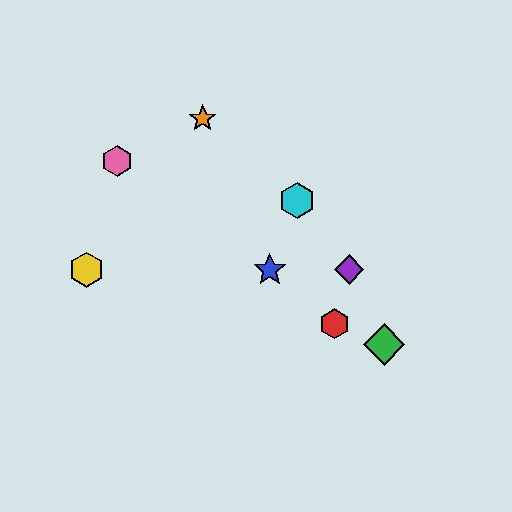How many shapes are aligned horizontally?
3 shapes (the blue star, the yellow hexagon, the purple diamond) are aligned horizontally.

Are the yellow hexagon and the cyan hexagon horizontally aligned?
No, the yellow hexagon is at y≈270 and the cyan hexagon is at y≈201.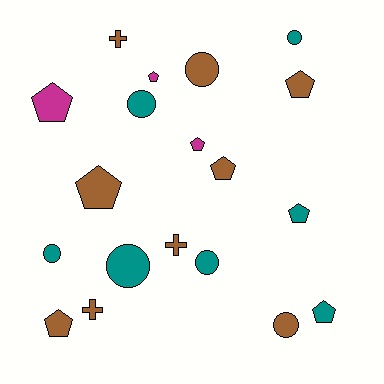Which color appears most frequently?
Brown, with 9 objects.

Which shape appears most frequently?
Pentagon, with 9 objects.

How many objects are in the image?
There are 19 objects.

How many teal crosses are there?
There are no teal crosses.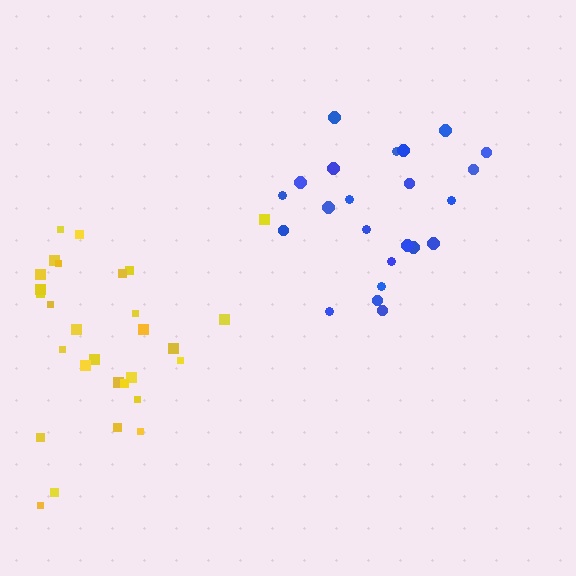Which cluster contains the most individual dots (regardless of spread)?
Yellow (29).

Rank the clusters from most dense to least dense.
yellow, blue.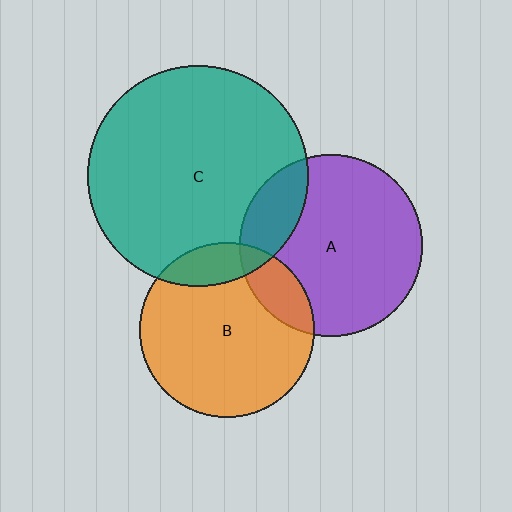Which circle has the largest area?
Circle C (teal).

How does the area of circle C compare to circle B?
Approximately 1.6 times.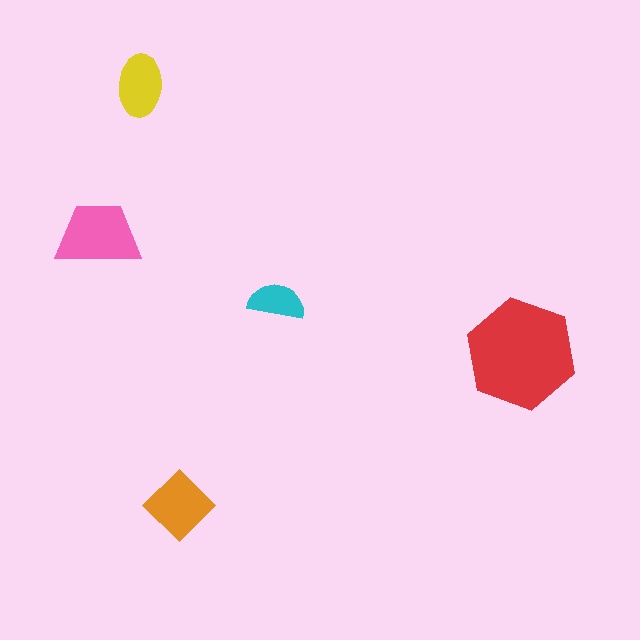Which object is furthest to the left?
The pink trapezoid is leftmost.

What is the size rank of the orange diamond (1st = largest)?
3rd.